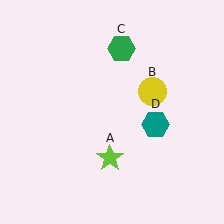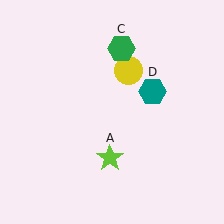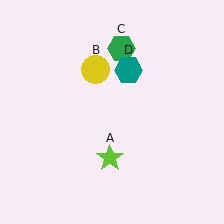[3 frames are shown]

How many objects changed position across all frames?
2 objects changed position: yellow circle (object B), teal hexagon (object D).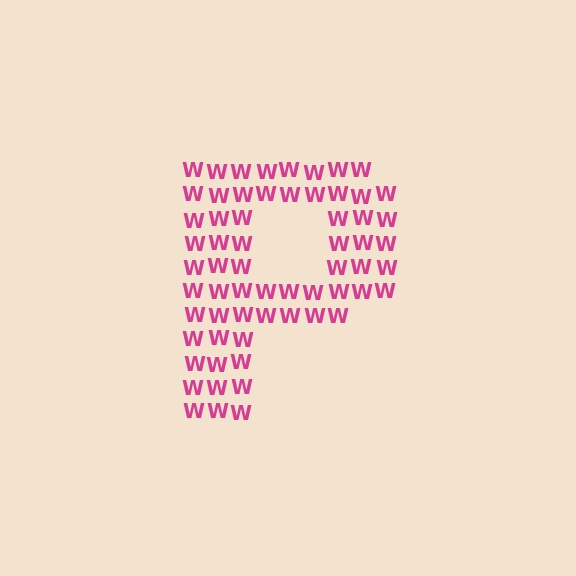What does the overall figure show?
The overall figure shows the letter P.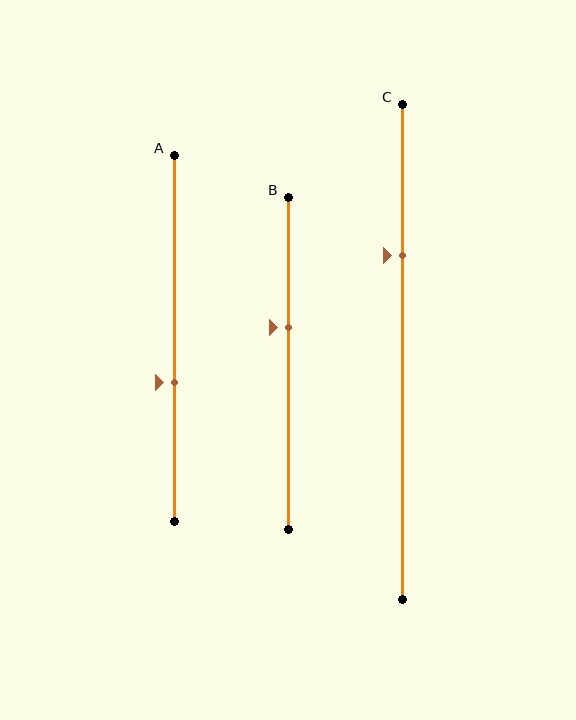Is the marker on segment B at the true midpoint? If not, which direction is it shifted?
No, the marker on segment B is shifted upward by about 11% of the segment length.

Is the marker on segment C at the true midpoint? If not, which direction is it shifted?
No, the marker on segment C is shifted upward by about 19% of the segment length.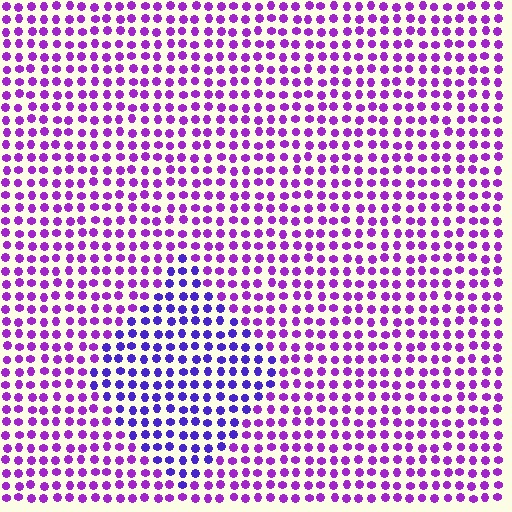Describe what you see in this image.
The image is filled with small purple elements in a uniform arrangement. A diamond-shaped region is visible where the elements are tinted to a slightly different hue, forming a subtle color boundary.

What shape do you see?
I see a diamond.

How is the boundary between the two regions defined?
The boundary is defined purely by a slight shift in hue (about 32 degrees). Spacing, size, and orientation are identical on both sides.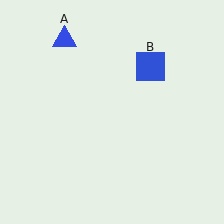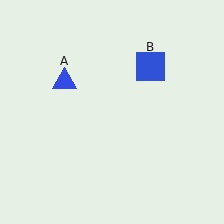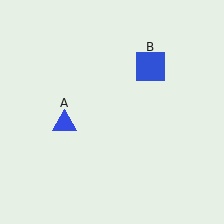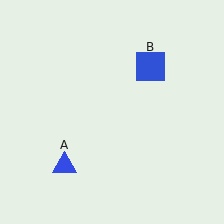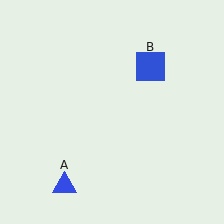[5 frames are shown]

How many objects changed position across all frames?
1 object changed position: blue triangle (object A).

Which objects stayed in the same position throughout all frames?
Blue square (object B) remained stationary.